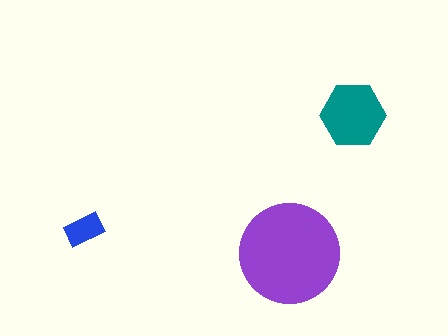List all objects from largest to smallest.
The purple circle, the teal hexagon, the blue rectangle.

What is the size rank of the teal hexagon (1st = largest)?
2nd.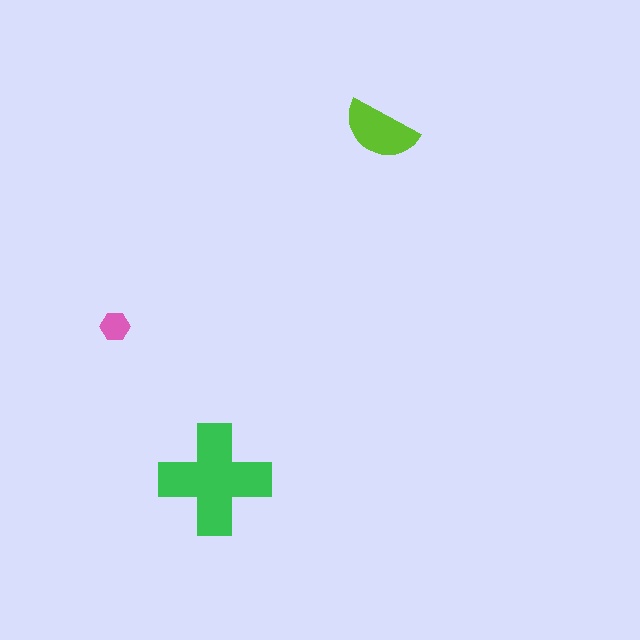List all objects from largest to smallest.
The green cross, the lime semicircle, the pink hexagon.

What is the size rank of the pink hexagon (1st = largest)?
3rd.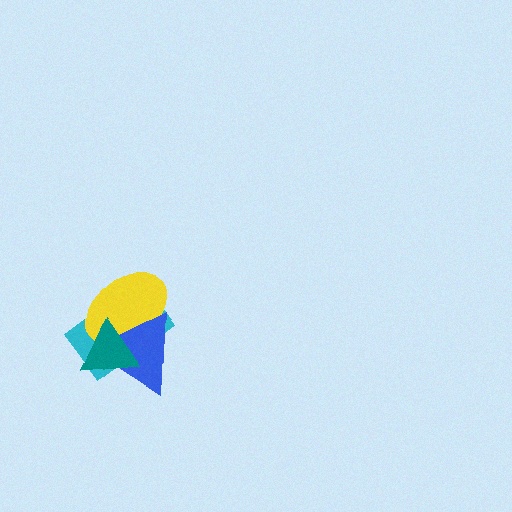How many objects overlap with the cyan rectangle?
3 objects overlap with the cyan rectangle.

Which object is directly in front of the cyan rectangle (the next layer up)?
The yellow ellipse is directly in front of the cyan rectangle.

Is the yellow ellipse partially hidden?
Yes, it is partially covered by another shape.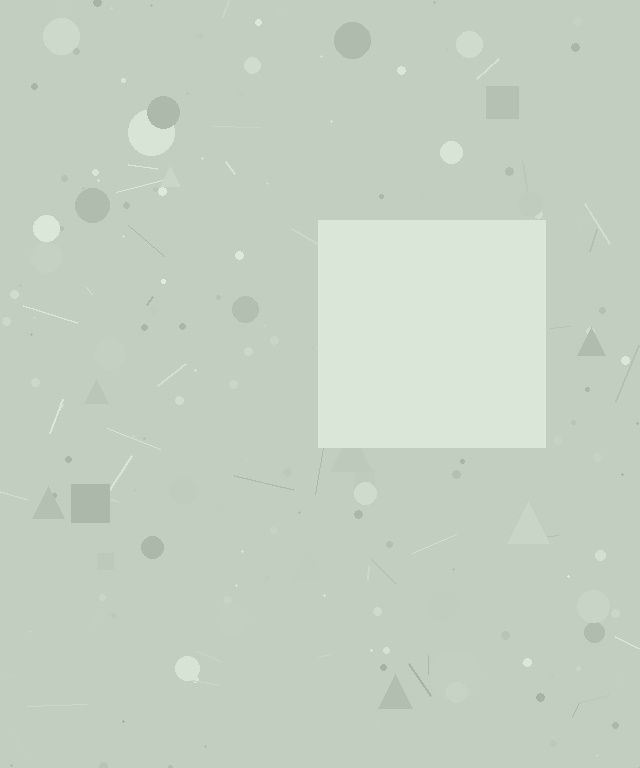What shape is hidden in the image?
A square is hidden in the image.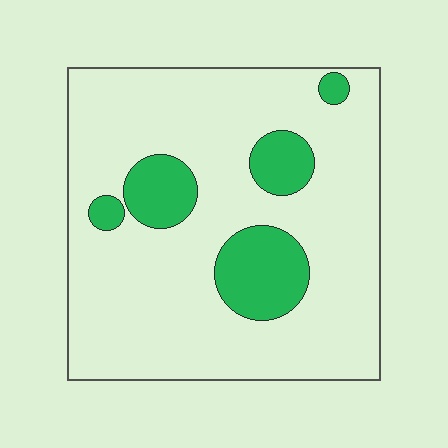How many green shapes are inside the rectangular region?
5.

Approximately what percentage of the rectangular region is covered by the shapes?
Approximately 15%.